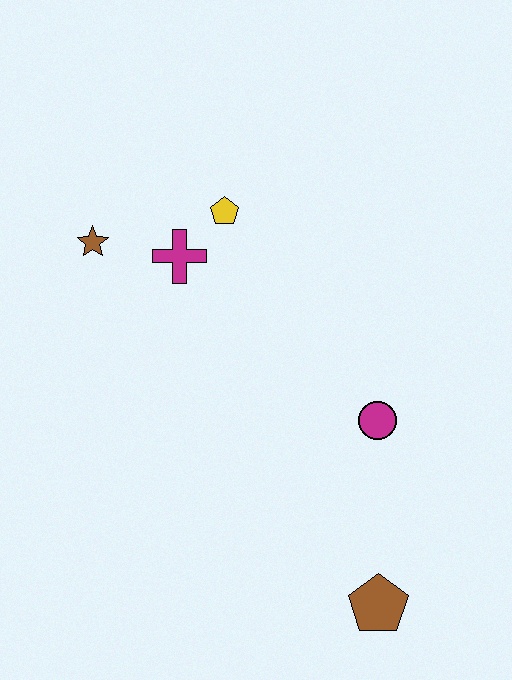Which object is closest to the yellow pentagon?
The magenta cross is closest to the yellow pentagon.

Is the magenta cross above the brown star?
No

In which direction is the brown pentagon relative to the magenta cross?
The brown pentagon is below the magenta cross.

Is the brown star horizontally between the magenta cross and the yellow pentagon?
No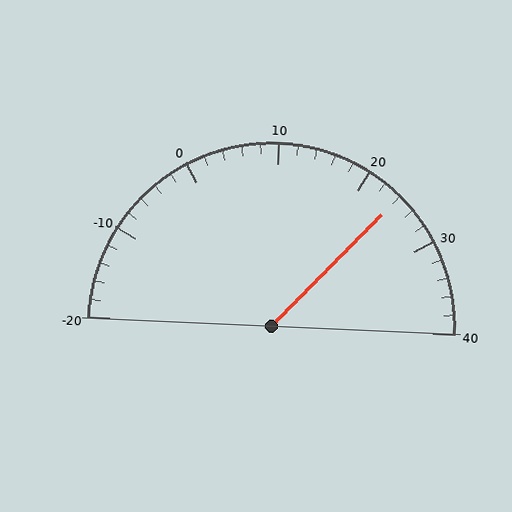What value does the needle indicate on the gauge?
The needle indicates approximately 24.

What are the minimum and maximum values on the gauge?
The gauge ranges from -20 to 40.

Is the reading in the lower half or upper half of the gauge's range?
The reading is in the upper half of the range (-20 to 40).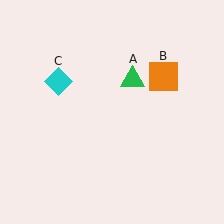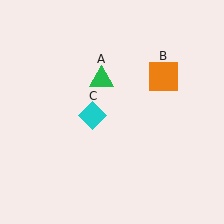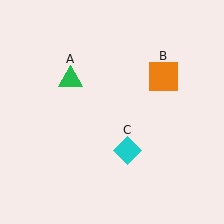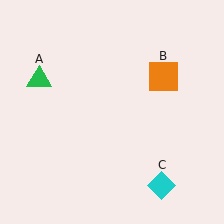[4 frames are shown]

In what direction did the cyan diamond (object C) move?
The cyan diamond (object C) moved down and to the right.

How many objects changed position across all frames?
2 objects changed position: green triangle (object A), cyan diamond (object C).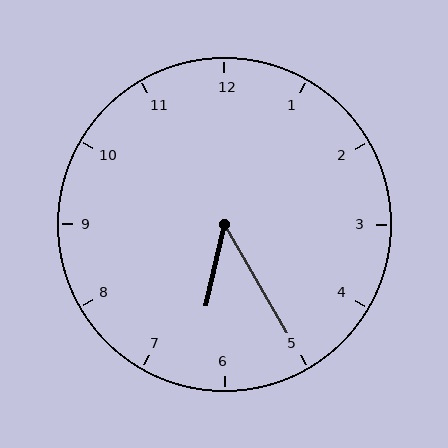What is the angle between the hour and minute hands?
Approximately 42 degrees.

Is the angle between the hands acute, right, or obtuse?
It is acute.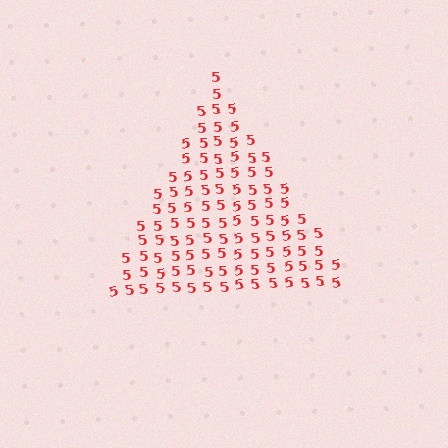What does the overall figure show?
The overall figure shows a triangle.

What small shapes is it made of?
It is made of small digit 5's.